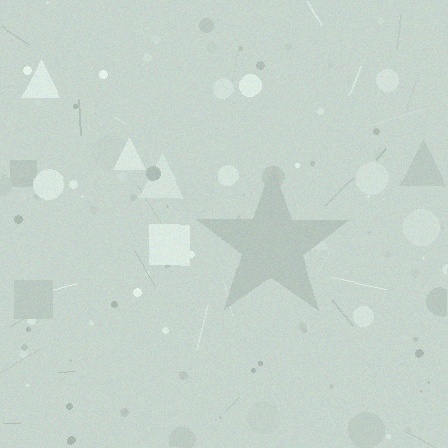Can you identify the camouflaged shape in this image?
The camouflaged shape is a star.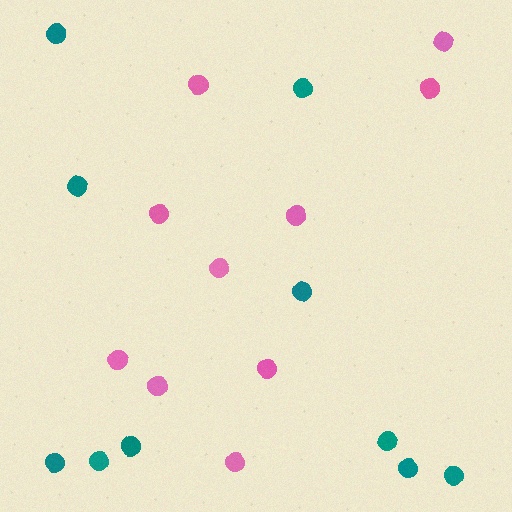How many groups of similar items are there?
There are 2 groups: one group of pink circles (10) and one group of teal circles (10).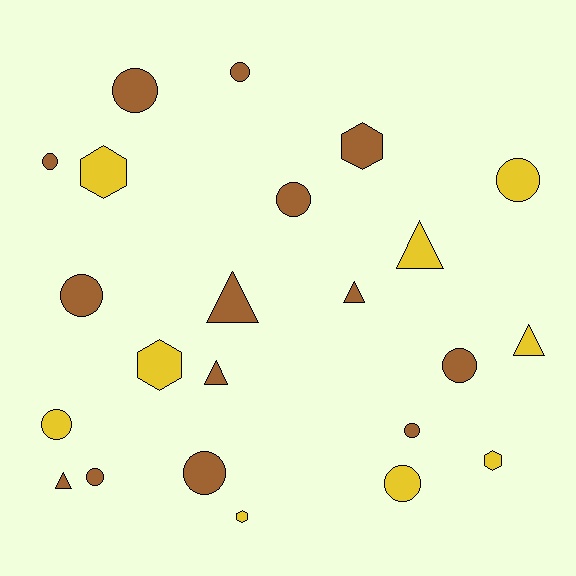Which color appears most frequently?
Brown, with 14 objects.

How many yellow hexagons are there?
There are 4 yellow hexagons.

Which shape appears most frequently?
Circle, with 12 objects.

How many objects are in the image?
There are 23 objects.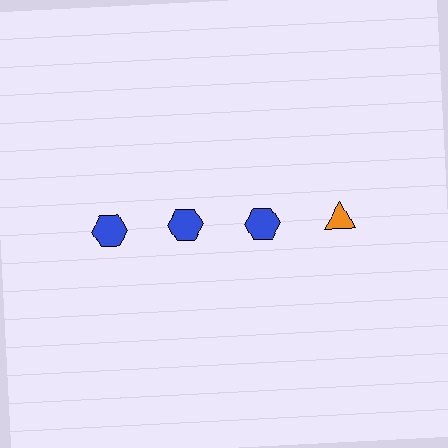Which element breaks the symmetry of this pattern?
The orange triangle in the top row, second from right column breaks the symmetry. All other shapes are blue hexagons.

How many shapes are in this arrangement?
There are 4 shapes arranged in a grid pattern.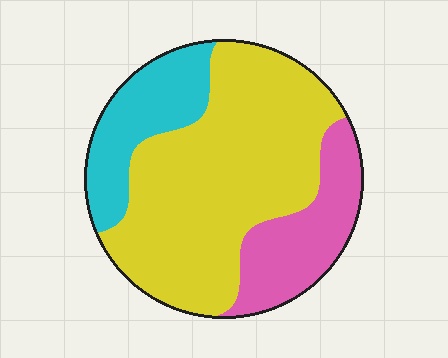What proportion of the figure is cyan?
Cyan covers roughly 20% of the figure.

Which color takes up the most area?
Yellow, at roughly 60%.